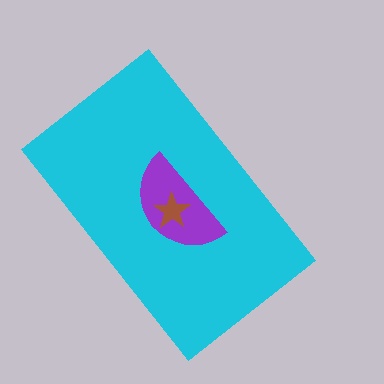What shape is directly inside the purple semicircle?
The brown star.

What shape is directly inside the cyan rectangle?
The purple semicircle.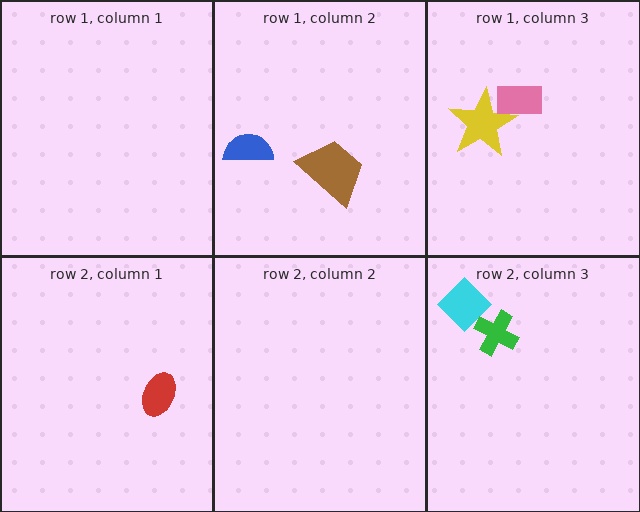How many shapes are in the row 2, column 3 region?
2.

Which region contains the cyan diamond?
The row 2, column 3 region.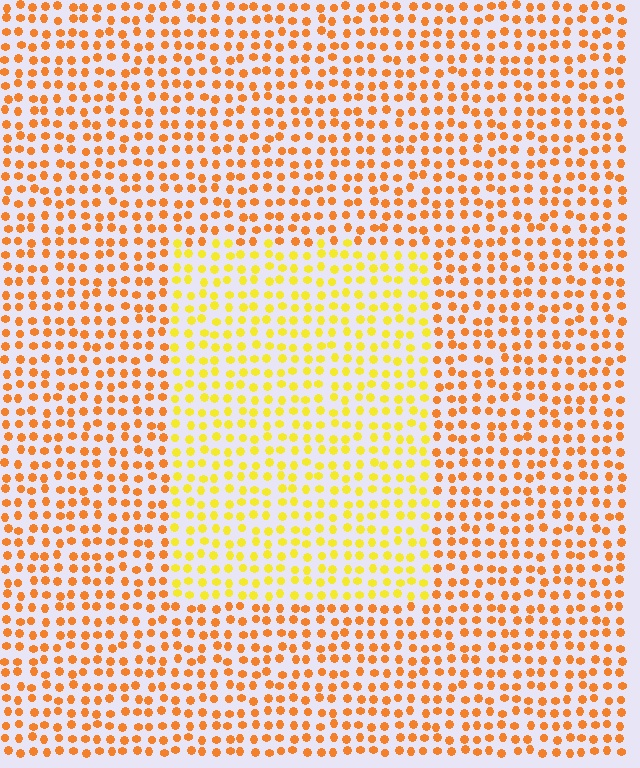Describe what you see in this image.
The image is filled with small orange elements in a uniform arrangement. A rectangle-shaped region is visible where the elements are tinted to a slightly different hue, forming a subtle color boundary.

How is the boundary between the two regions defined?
The boundary is defined purely by a slight shift in hue (about 32 degrees). Spacing, size, and orientation are identical on both sides.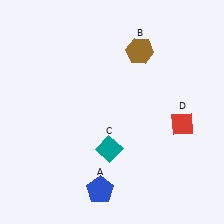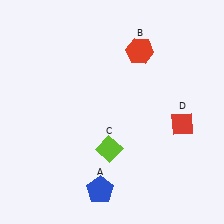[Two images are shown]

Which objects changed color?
B changed from brown to red. C changed from teal to lime.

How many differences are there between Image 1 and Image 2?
There are 2 differences between the two images.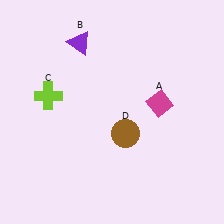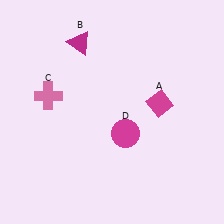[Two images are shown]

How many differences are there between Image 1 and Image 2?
There are 3 differences between the two images.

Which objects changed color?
B changed from purple to magenta. C changed from lime to pink. D changed from brown to magenta.